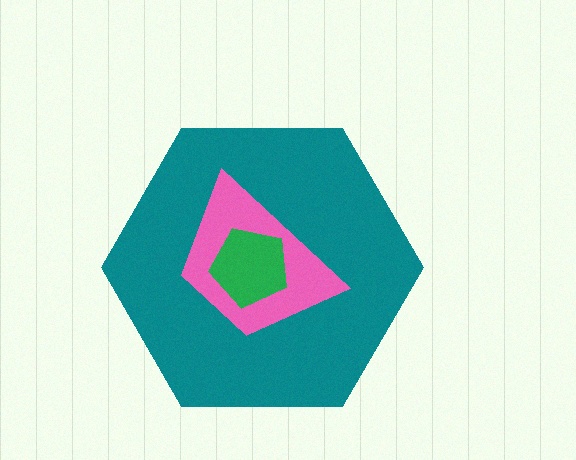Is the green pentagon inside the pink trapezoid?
Yes.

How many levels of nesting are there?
3.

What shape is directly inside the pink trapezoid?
The green pentagon.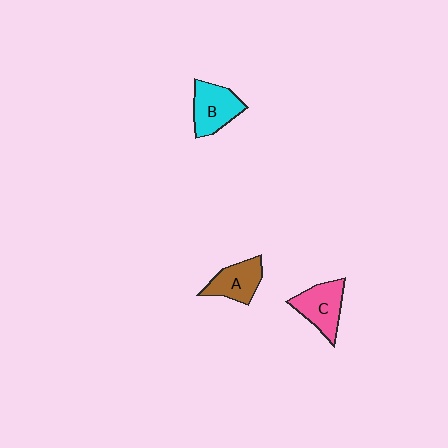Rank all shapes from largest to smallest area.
From largest to smallest: B (cyan), C (pink), A (brown).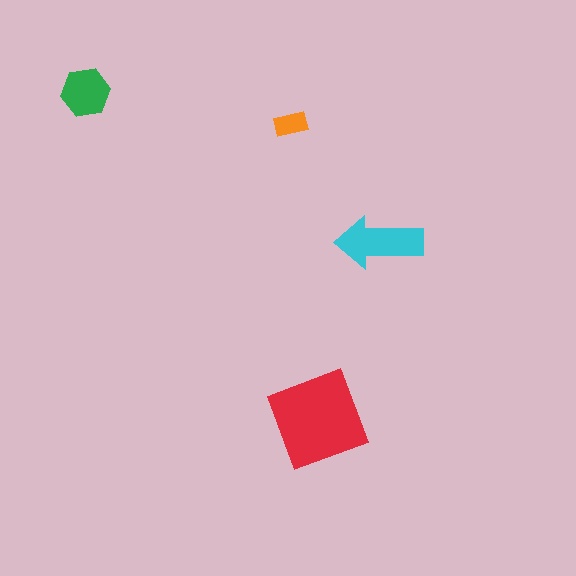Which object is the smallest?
The orange rectangle.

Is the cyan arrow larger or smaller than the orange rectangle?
Larger.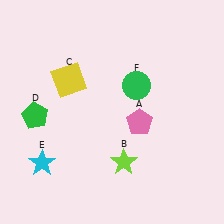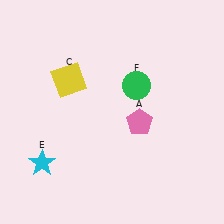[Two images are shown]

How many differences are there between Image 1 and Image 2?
There are 2 differences between the two images.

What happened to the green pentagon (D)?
The green pentagon (D) was removed in Image 2. It was in the bottom-left area of Image 1.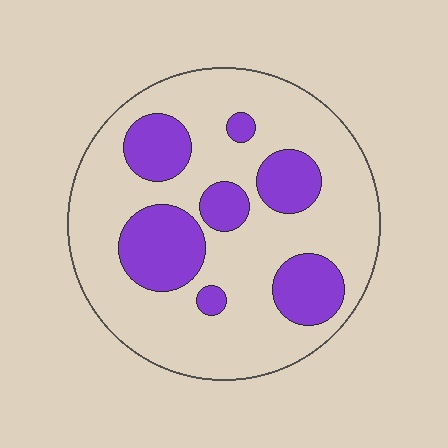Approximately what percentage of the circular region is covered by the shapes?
Approximately 25%.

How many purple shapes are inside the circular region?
7.